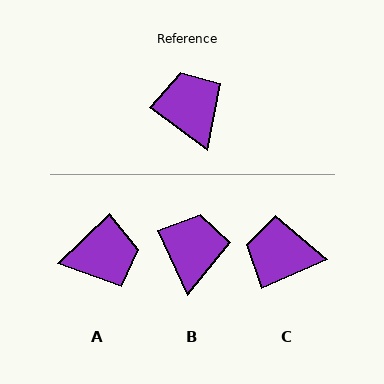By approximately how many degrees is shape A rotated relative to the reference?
Approximately 99 degrees clockwise.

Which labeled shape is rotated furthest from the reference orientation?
A, about 99 degrees away.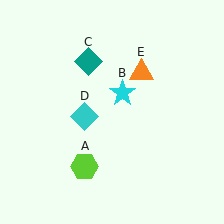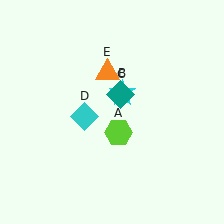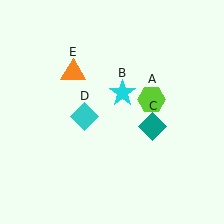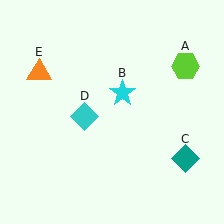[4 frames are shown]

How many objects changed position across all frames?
3 objects changed position: lime hexagon (object A), teal diamond (object C), orange triangle (object E).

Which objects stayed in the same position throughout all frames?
Cyan star (object B) and cyan diamond (object D) remained stationary.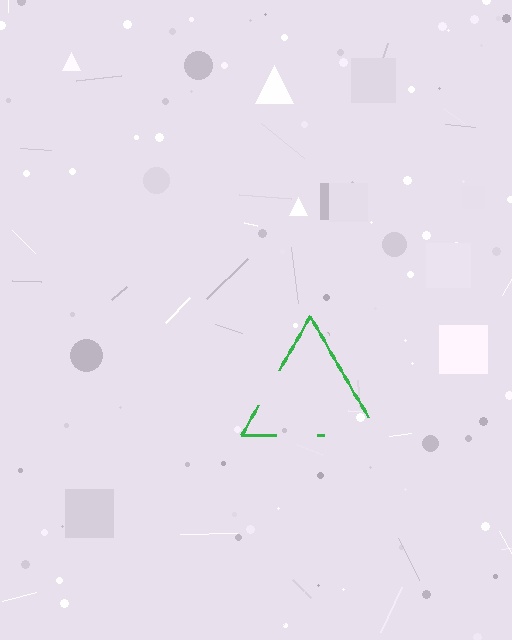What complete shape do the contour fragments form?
The contour fragments form a triangle.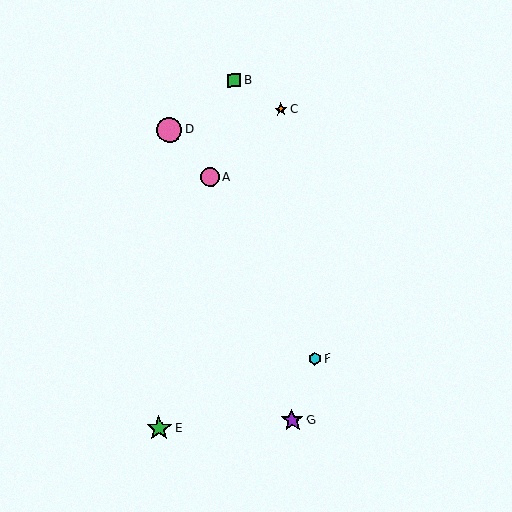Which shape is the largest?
The green star (labeled E) is the largest.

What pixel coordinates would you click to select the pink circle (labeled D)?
Click at (169, 130) to select the pink circle D.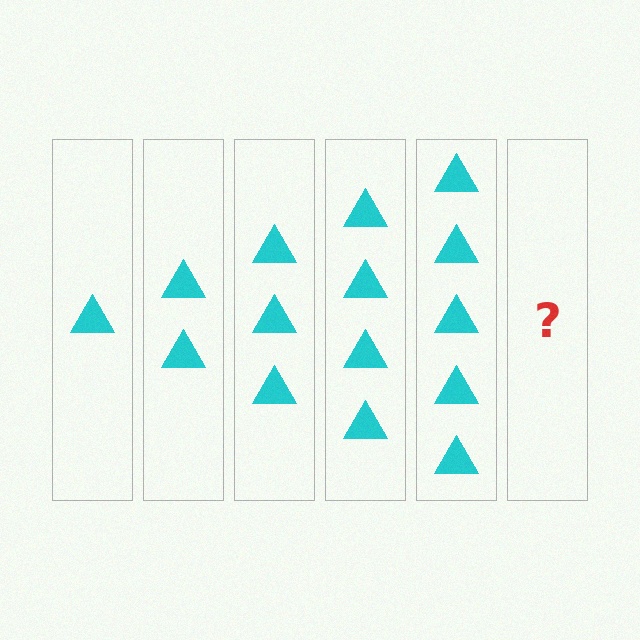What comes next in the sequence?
The next element should be 6 triangles.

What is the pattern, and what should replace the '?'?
The pattern is that each step adds one more triangle. The '?' should be 6 triangles.